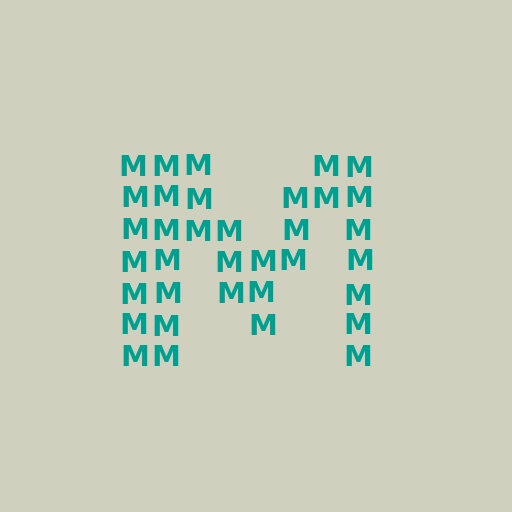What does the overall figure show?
The overall figure shows the letter M.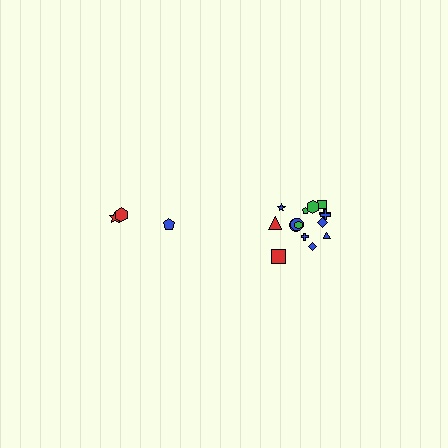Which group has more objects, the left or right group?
The right group.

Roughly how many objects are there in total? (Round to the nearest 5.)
Roughly 20 objects in total.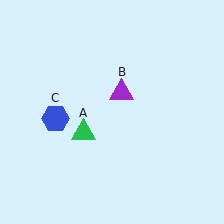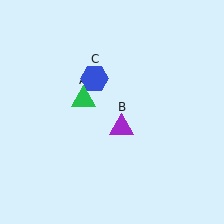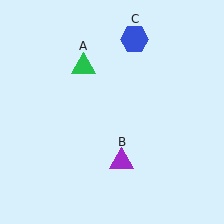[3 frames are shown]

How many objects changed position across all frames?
3 objects changed position: green triangle (object A), purple triangle (object B), blue hexagon (object C).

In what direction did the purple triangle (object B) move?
The purple triangle (object B) moved down.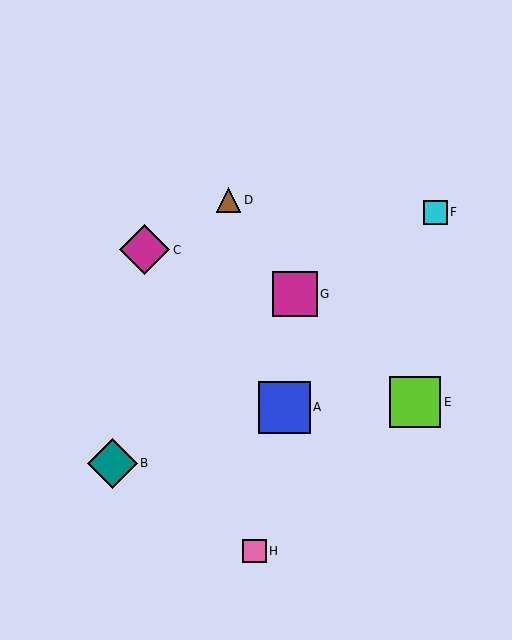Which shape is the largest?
The blue square (labeled A) is the largest.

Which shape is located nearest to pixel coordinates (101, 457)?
The teal diamond (labeled B) at (112, 463) is nearest to that location.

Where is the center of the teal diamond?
The center of the teal diamond is at (112, 463).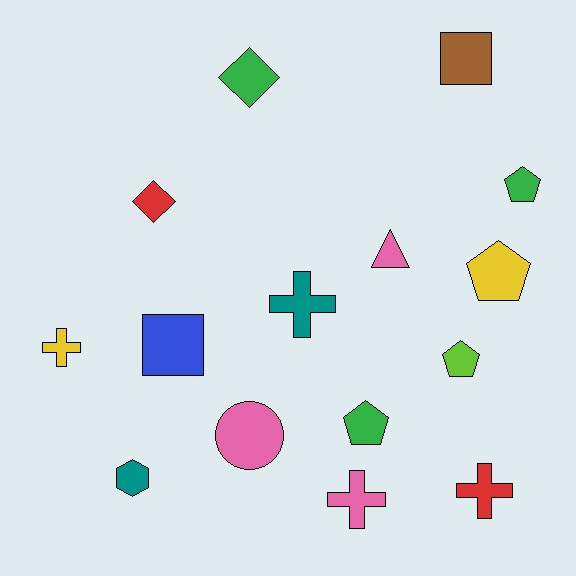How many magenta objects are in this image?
There are no magenta objects.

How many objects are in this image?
There are 15 objects.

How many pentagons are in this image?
There are 4 pentagons.